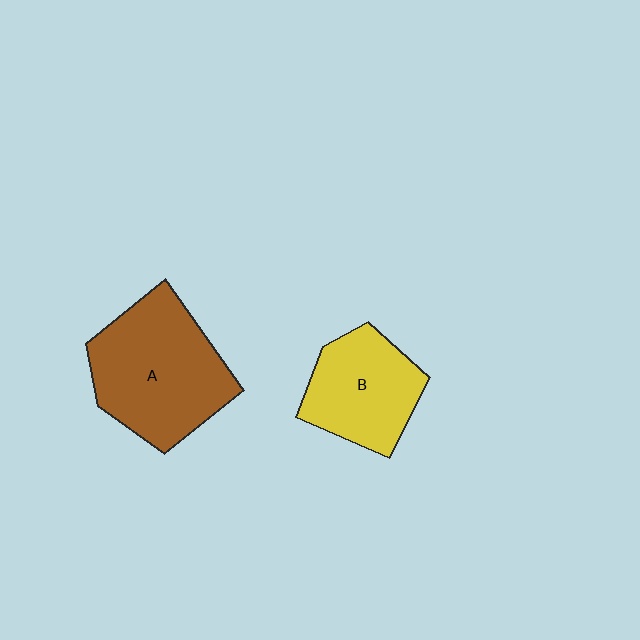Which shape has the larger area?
Shape A (brown).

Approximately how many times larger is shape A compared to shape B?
Approximately 1.4 times.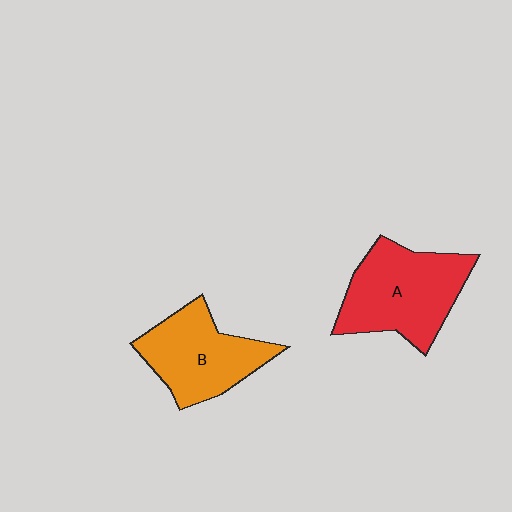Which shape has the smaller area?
Shape B (orange).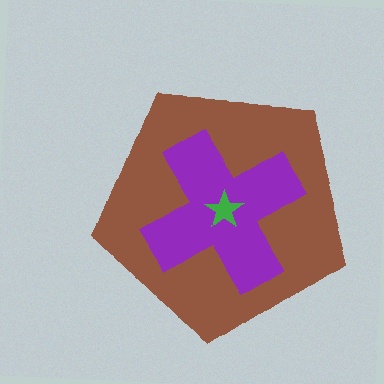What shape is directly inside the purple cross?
The green star.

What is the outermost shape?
The brown pentagon.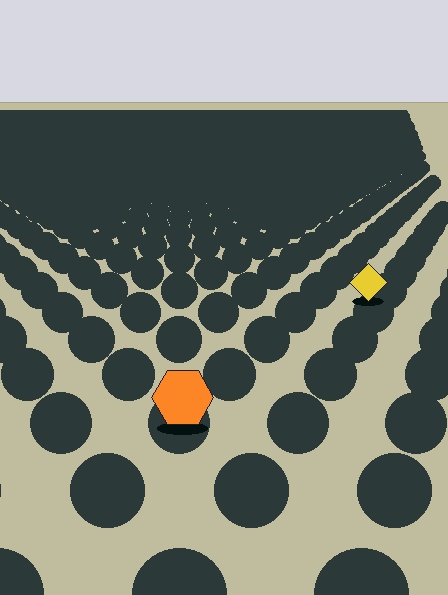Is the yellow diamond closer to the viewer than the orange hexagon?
No. The orange hexagon is closer — you can tell from the texture gradient: the ground texture is coarser near it.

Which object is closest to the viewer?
The orange hexagon is closest. The texture marks near it are larger and more spread out.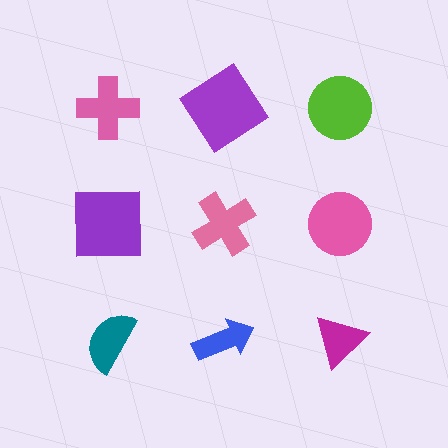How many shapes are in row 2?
3 shapes.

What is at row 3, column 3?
A magenta triangle.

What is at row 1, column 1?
A pink cross.